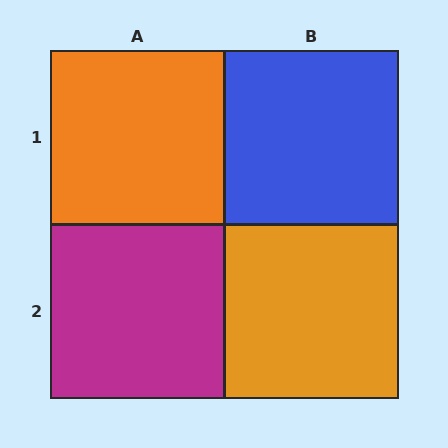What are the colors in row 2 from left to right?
Magenta, orange.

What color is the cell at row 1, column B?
Blue.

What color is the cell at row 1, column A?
Orange.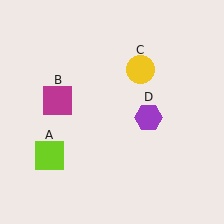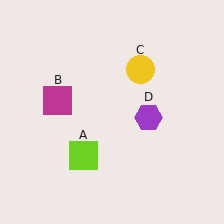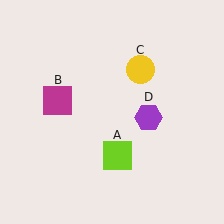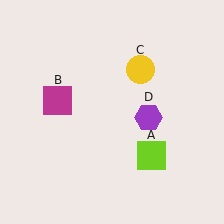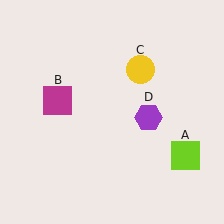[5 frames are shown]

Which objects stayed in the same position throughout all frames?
Magenta square (object B) and yellow circle (object C) and purple hexagon (object D) remained stationary.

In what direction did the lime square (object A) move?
The lime square (object A) moved right.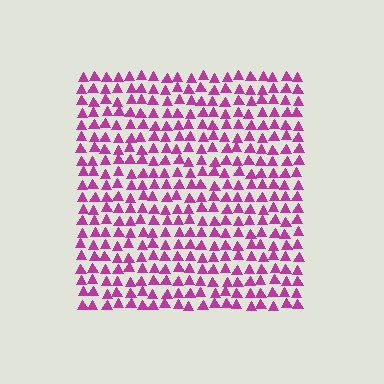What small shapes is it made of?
It is made of small triangles.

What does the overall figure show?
The overall figure shows a square.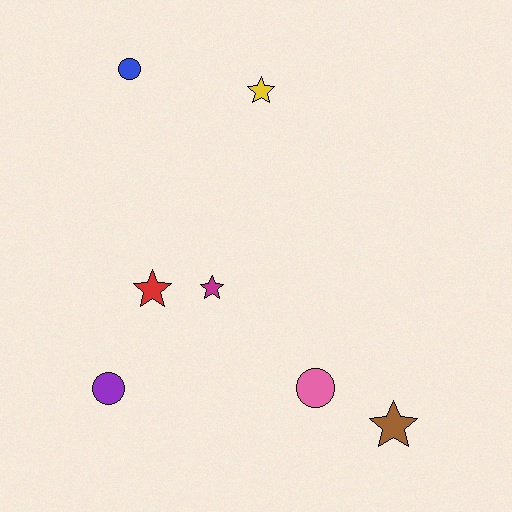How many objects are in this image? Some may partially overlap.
There are 7 objects.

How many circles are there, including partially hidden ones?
There are 3 circles.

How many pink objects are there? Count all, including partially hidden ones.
There is 1 pink object.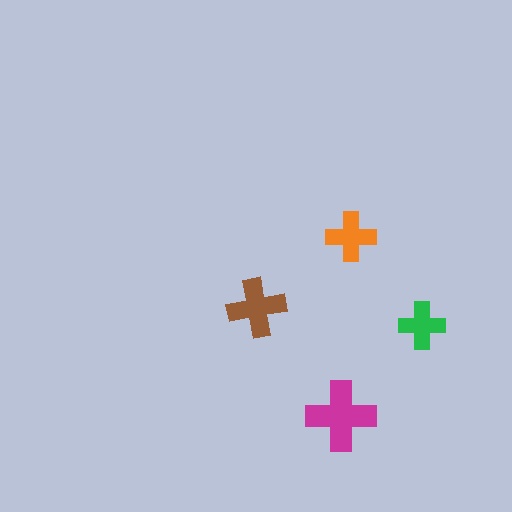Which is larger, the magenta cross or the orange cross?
The magenta one.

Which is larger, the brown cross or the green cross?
The brown one.